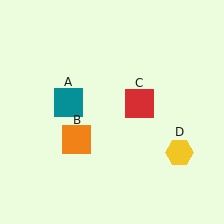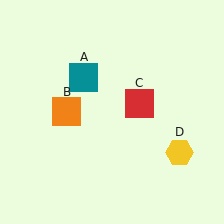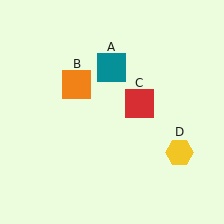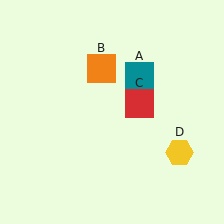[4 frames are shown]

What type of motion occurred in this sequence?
The teal square (object A), orange square (object B) rotated clockwise around the center of the scene.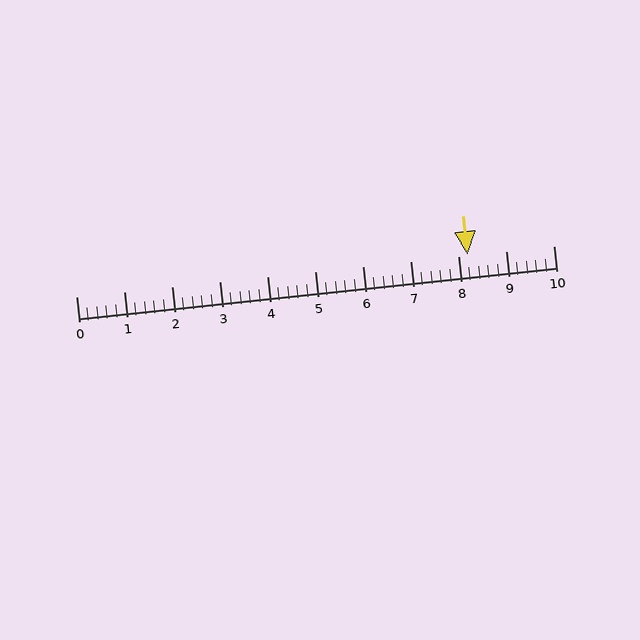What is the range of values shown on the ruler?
The ruler shows values from 0 to 10.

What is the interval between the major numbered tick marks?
The major tick marks are spaced 1 units apart.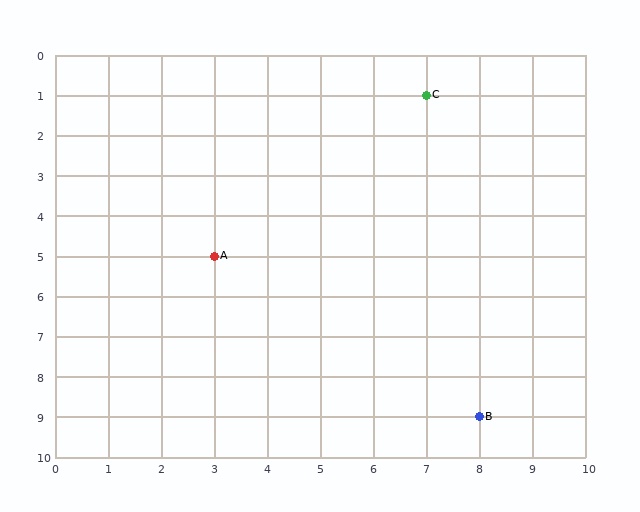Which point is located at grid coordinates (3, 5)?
Point A is at (3, 5).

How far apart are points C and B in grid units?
Points C and B are 1 column and 8 rows apart (about 8.1 grid units diagonally).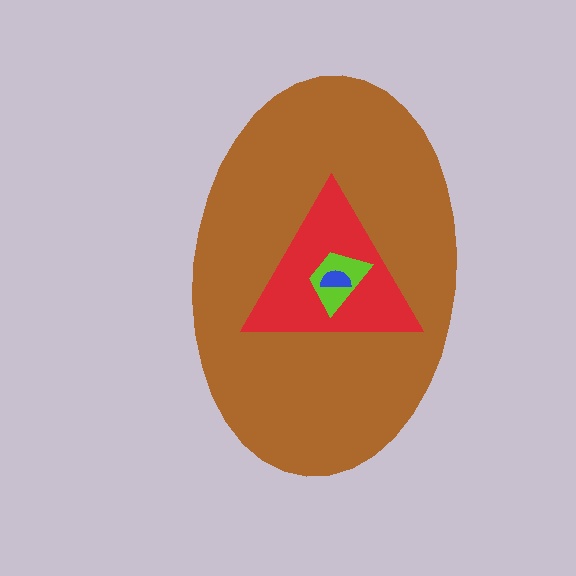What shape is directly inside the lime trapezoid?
The blue semicircle.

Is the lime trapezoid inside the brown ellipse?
Yes.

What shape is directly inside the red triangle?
The lime trapezoid.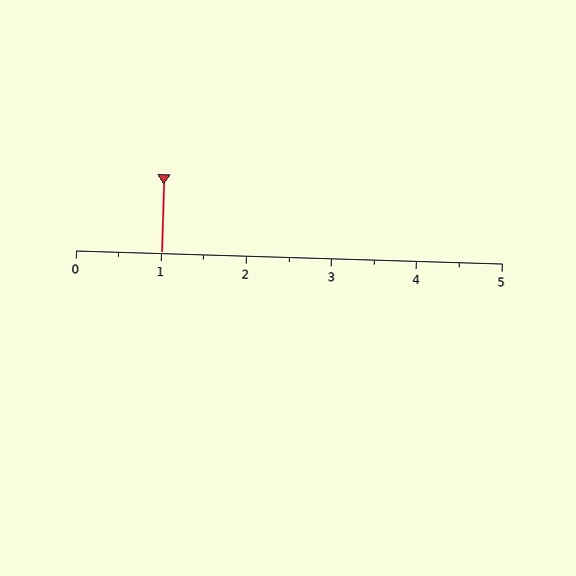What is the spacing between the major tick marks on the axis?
The major ticks are spaced 1 apart.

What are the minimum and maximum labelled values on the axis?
The axis runs from 0 to 5.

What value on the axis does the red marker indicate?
The marker indicates approximately 1.